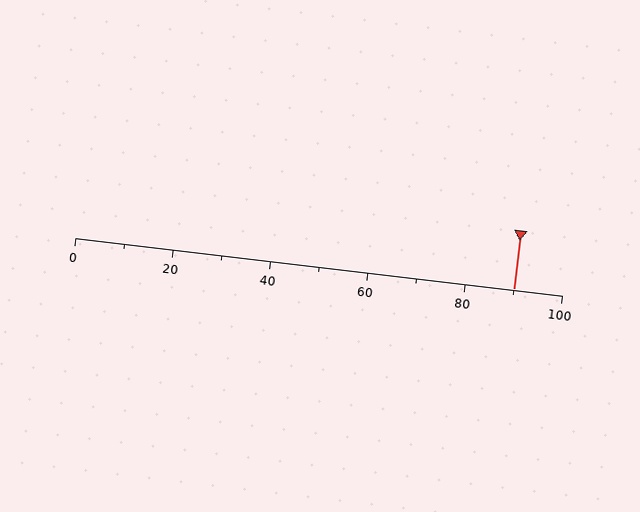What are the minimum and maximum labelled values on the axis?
The axis runs from 0 to 100.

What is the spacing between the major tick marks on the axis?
The major ticks are spaced 20 apart.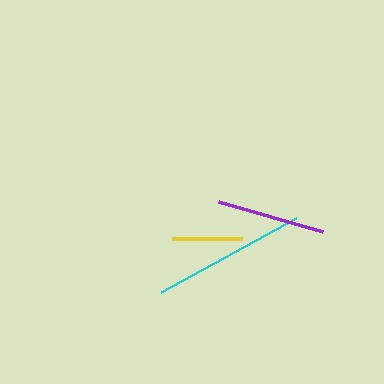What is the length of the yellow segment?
The yellow segment is approximately 71 pixels long.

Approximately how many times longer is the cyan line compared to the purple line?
The cyan line is approximately 1.4 times the length of the purple line.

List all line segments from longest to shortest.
From longest to shortest: cyan, purple, yellow.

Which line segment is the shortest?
The yellow line is the shortest at approximately 71 pixels.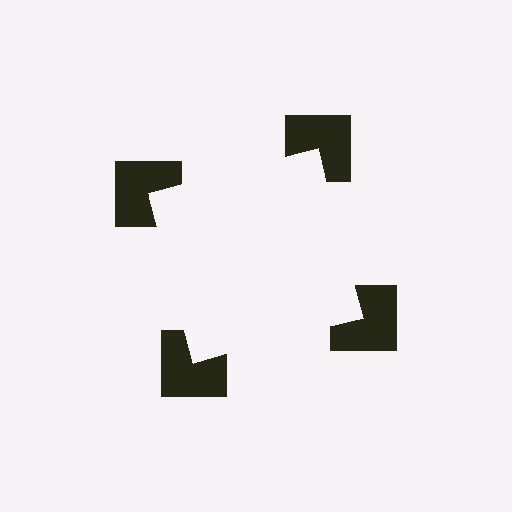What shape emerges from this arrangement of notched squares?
An illusory square — its edges are inferred from the aligned wedge cuts in the notched squares, not physically drawn.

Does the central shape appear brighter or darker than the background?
It typically appears slightly brighter than the background, even though no actual brightness change is drawn.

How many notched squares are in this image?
There are 4 — one at each vertex of the illusory square.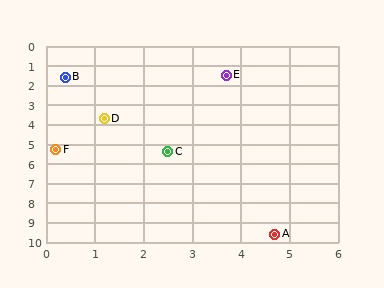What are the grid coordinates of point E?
Point E is at approximately (3.7, 1.5).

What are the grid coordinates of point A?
Point A is at approximately (4.7, 9.6).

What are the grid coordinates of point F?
Point F is at approximately (0.2, 5.3).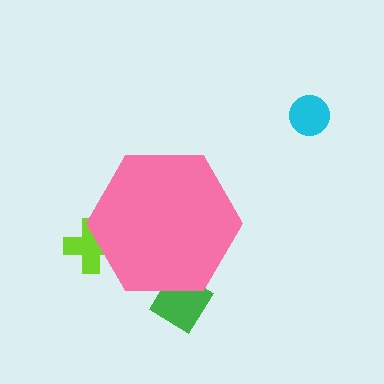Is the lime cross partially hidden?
Yes, the lime cross is partially hidden behind the pink hexagon.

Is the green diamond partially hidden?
Yes, the green diamond is partially hidden behind the pink hexagon.